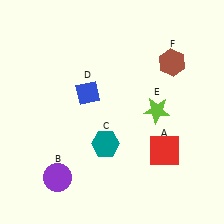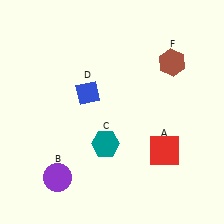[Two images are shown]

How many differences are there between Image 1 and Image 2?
There is 1 difference between the two images.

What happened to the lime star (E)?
The lime star (E) was removed in Image 2. It was in the top-right area of Image 1.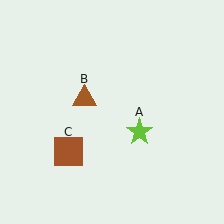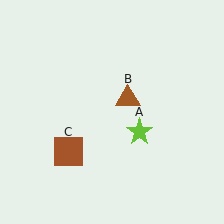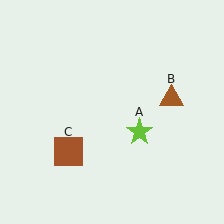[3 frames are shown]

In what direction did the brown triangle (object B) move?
The brown triangle (object B) moved right.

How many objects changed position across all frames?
1 object changed position: brown triangle (object B).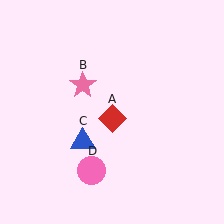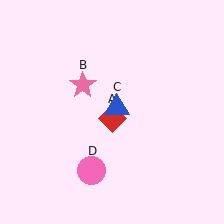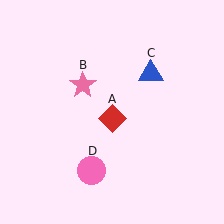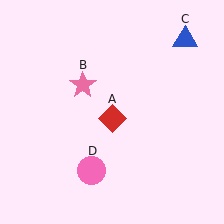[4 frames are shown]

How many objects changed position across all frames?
1 object changed position: blue triangle (object C).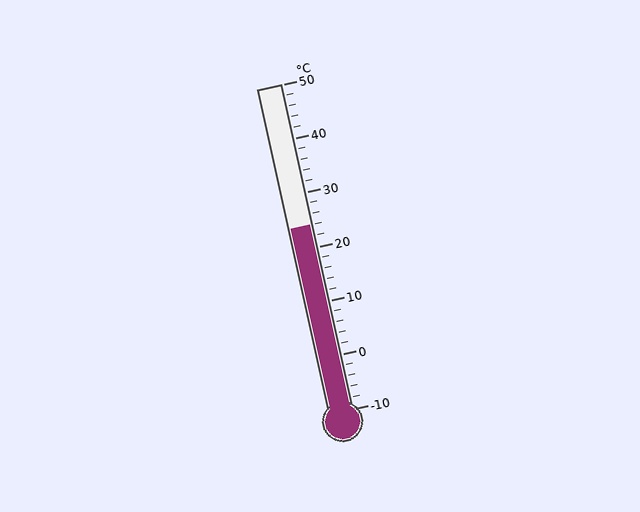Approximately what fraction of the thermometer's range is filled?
The thermometer is filled to approximately 55% of its range.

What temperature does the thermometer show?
The thermometer shows approximately 24°C.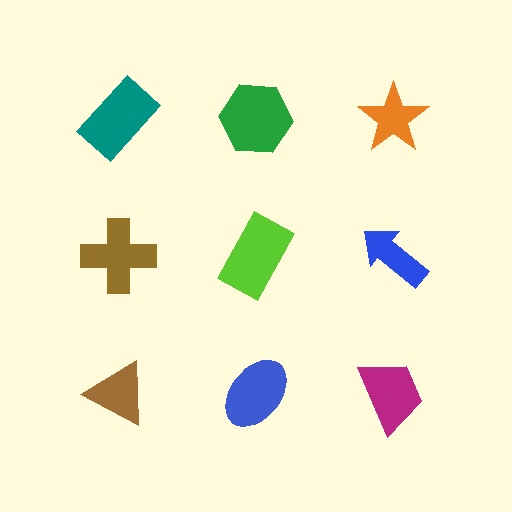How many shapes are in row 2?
3 shapes.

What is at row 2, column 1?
A brown cross.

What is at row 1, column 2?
A green hexagon.